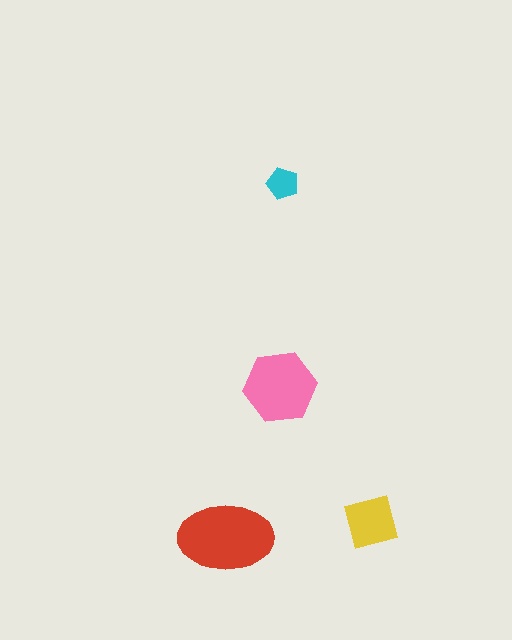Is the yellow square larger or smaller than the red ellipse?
Smaller.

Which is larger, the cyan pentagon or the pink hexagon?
The pink hexagon.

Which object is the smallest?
The cyan pentagon.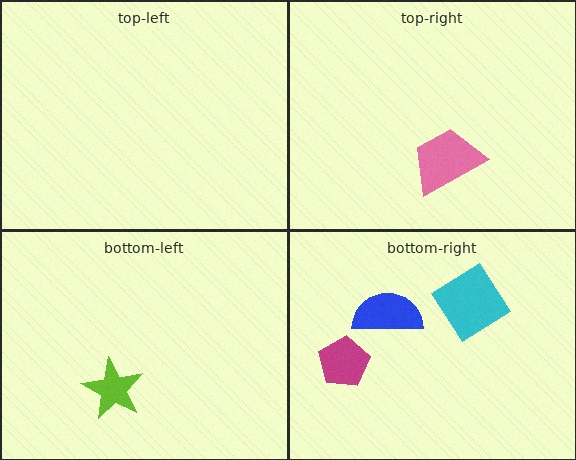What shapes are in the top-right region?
The pink trapezoid.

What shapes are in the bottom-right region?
The cyan diamond, the blue semicircle, the magenta pentagon.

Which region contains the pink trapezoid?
The top-right region.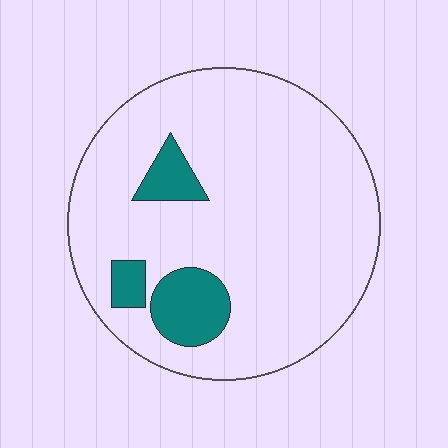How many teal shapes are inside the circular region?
3.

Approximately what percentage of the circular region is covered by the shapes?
Approximately 10%.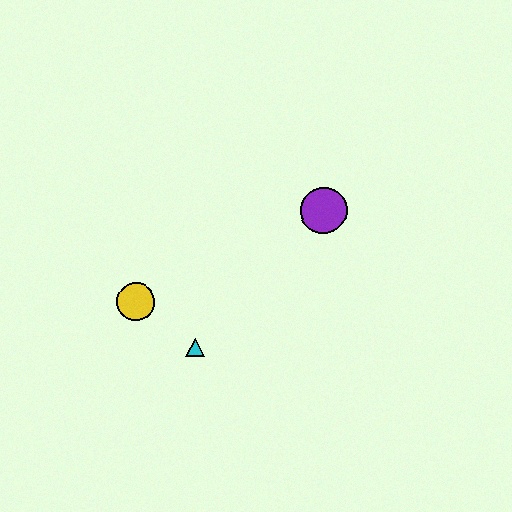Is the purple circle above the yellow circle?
Yes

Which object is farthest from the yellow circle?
The purple circle is farthest from the yellow circle.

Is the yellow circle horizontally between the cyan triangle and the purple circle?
No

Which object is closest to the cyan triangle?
The yellow circle is closest to the cyan triangle.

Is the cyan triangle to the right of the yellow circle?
Yes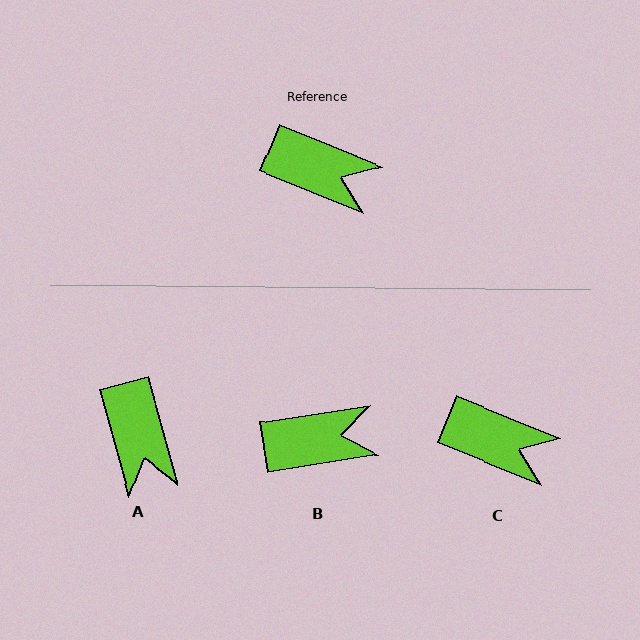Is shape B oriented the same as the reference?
No, it is off by about 31 degrees.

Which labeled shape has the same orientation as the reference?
C.